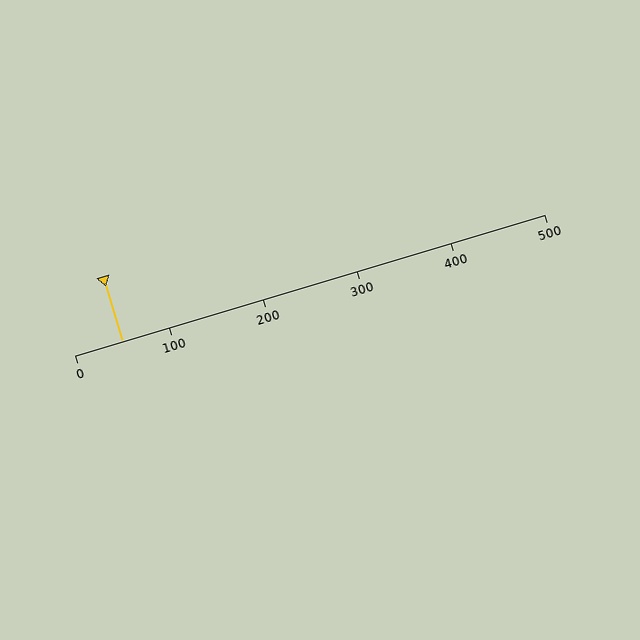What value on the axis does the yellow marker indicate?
The marker indicates approximately 50.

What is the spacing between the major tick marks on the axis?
The major ticks are spaced 100 apart.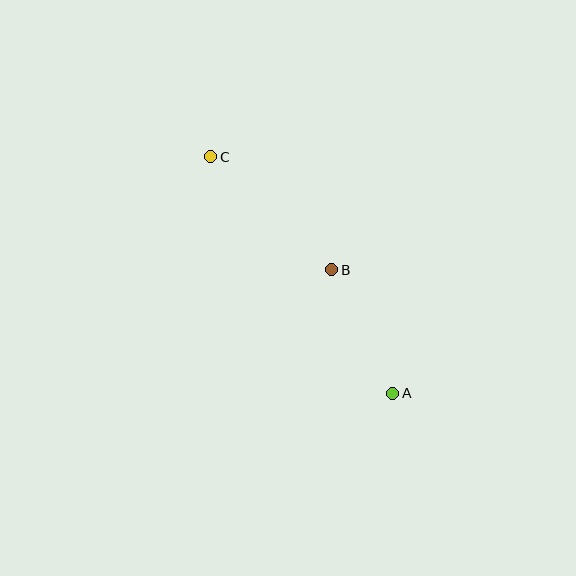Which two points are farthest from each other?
Points A and C are farthest from each other.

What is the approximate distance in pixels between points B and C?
The distance between B and C is approximately 165 pixels.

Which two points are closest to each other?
Points A and B are closest to each other.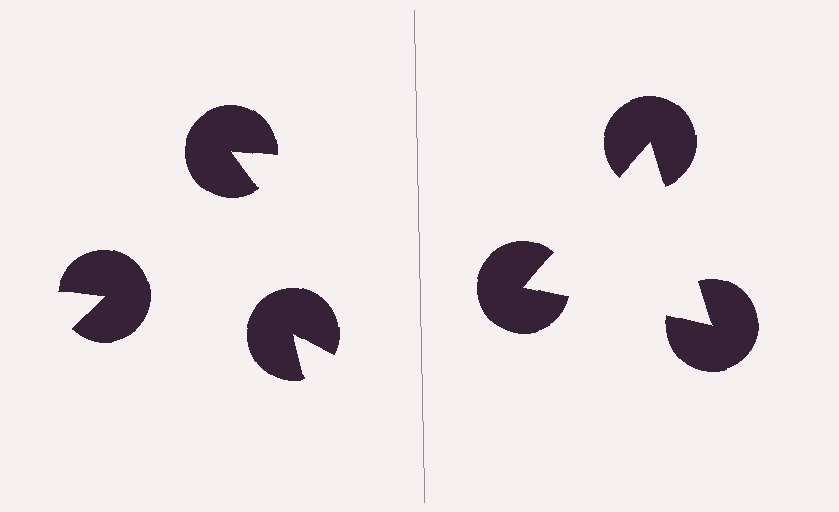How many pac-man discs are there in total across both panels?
6 — 3 on each side.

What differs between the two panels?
The pac-man discs are positioned identically on both sides; only the wedge orientations differ. On the right they align to a triangle; on the left they are misaligned.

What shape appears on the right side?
An illusory triangle.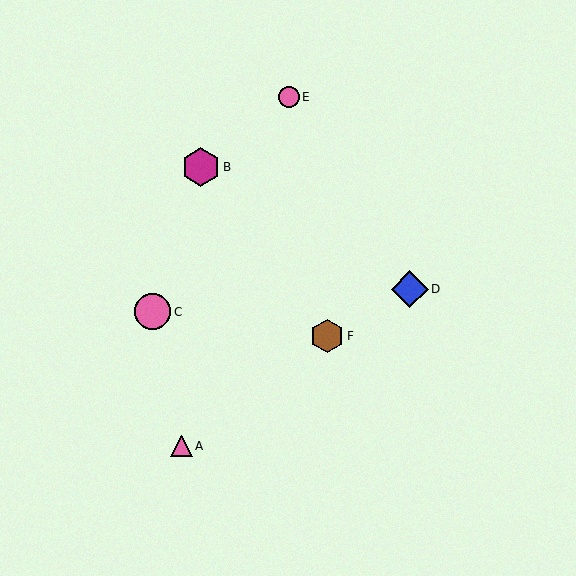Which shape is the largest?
The magenta hexagon (labeled B) is the largest.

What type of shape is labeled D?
Shape D is a blue diamond.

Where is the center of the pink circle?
The center of the pink circle is at (153, 312).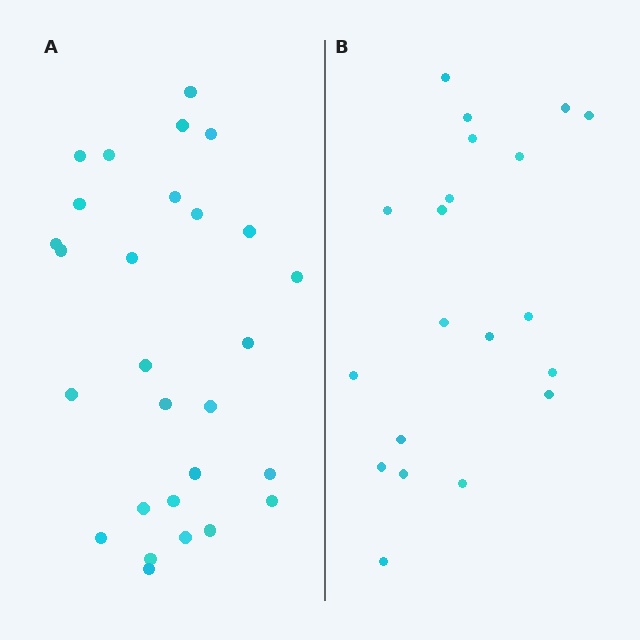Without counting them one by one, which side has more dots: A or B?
Region A (the left region) has more dots.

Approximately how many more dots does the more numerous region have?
Region A has roughly 8 or so more dots than region B.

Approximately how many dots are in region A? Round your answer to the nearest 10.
About 30 dots. (The exact count is 28, which rounds to 30.)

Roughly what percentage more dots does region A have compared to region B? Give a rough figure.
About 40% more.